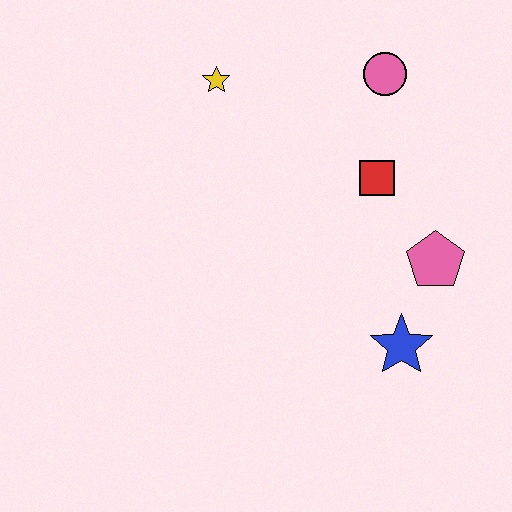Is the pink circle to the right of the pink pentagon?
No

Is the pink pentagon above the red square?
No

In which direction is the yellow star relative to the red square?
The yellow star is to the left of the red square.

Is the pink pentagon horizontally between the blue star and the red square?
No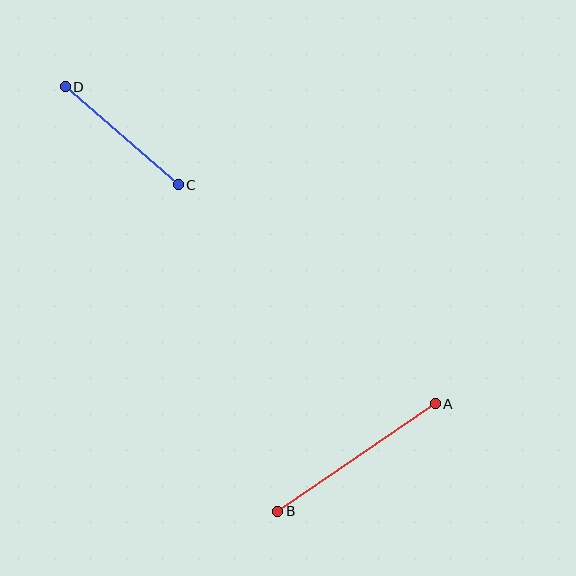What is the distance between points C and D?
The distance is approximately 150 pixels.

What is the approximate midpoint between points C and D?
The midpoint is at approximately (122, 136) pixels.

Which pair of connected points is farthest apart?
Points A and B are farthest apart.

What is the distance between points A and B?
The distance is approximately 191 pixels.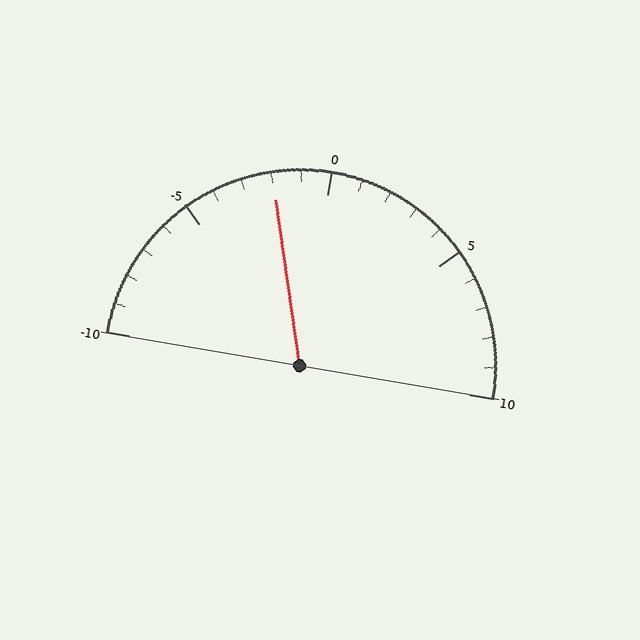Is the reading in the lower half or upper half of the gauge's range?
The reading is in the lower half of the range (-10 to 10).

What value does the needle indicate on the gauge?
The needle indicates approximately -2.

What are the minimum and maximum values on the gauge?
The gauge ranges from -10 to 10.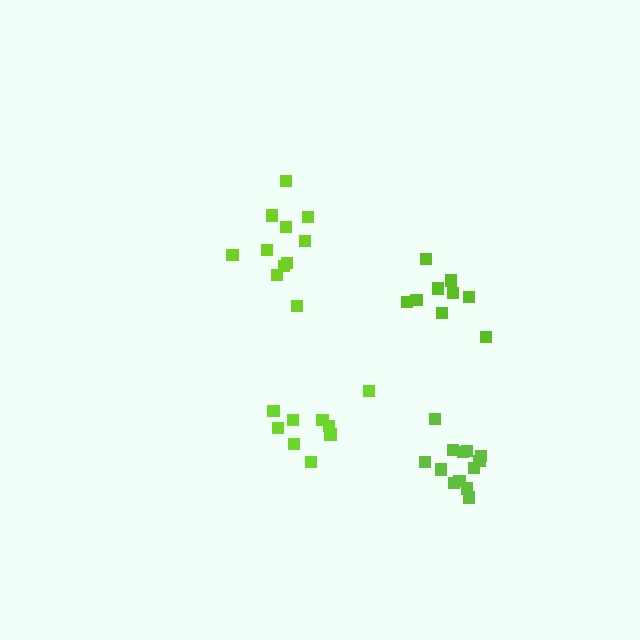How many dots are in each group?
Group 1: 10 dots, Group 2: 13 dots, Group 3: 11 dots, Group 4: 9 dots (43 total).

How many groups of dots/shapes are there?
There are 4 groups.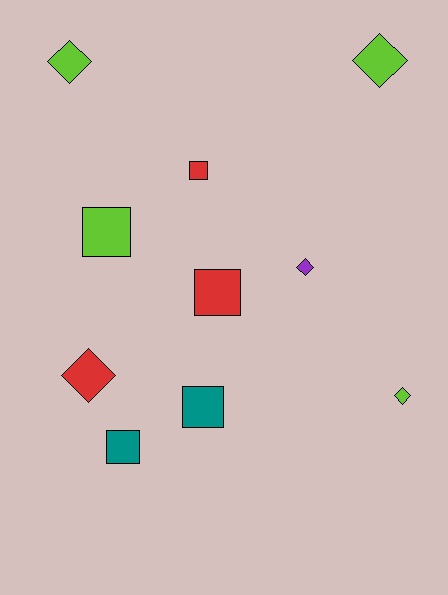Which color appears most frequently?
Lime, with 4 objects.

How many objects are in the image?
There are 10 objects.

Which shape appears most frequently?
Square, with 5 objects.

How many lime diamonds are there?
There are 3 lime diamonds.